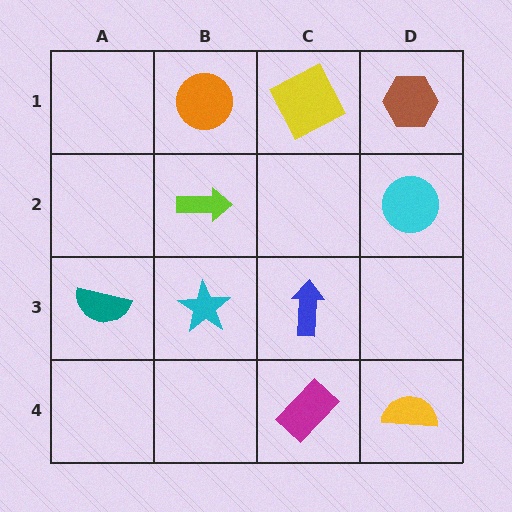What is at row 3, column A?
A teal semicircle.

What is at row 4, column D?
A yellow semicircle.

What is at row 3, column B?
A cyan star.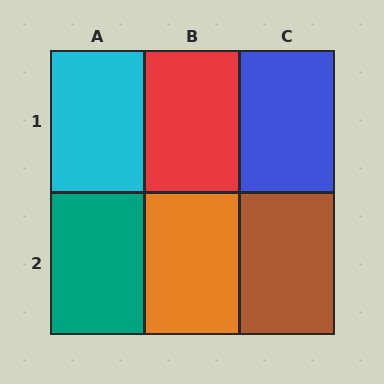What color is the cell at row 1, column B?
Red.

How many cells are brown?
1 cell is brown.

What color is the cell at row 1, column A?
Cyan.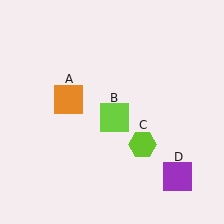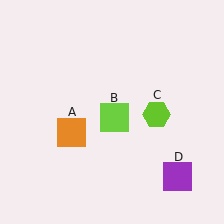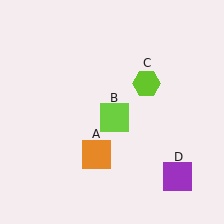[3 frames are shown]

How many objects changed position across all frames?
2 objects changed position: orange square (object A), lime hexagon (object C).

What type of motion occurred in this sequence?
The orange square (object A), lime hexagon (object C) rotated counterclockwise around the center of the scene.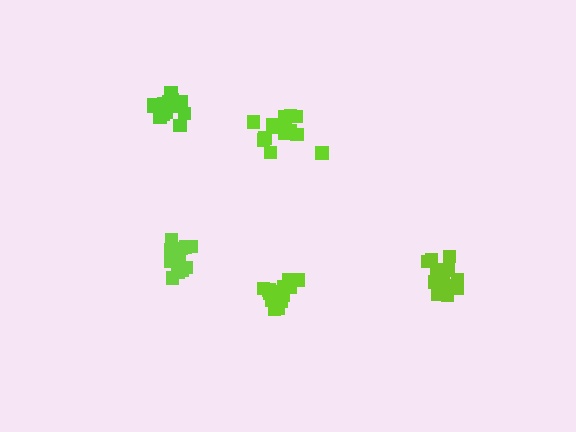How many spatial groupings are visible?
There are 5 spatial groupings.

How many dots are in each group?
Group 1: 16 dots, Group 2: 19 dots, Group 3: 14 dots, Group 4: 15 dots, Group 5: 19 dots (83 total).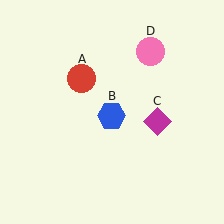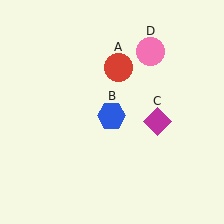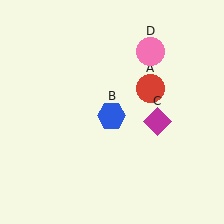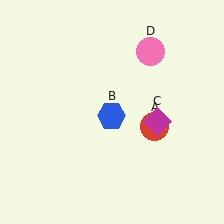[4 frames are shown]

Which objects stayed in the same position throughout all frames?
Blue hexagon (object B) and magenta diamond (object C) and pink circle (object D) remained stationary.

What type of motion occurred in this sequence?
The red circle (object A) rotated clockwise around the center of the scene.